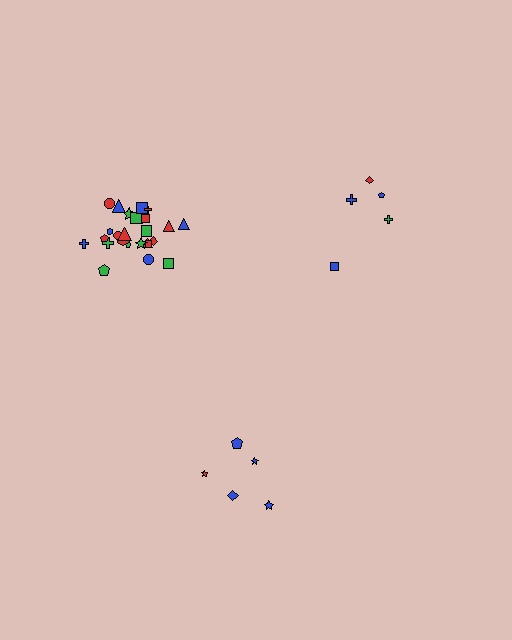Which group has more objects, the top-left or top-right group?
The top-left group.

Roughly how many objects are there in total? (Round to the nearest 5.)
Roughly 35 objects in total.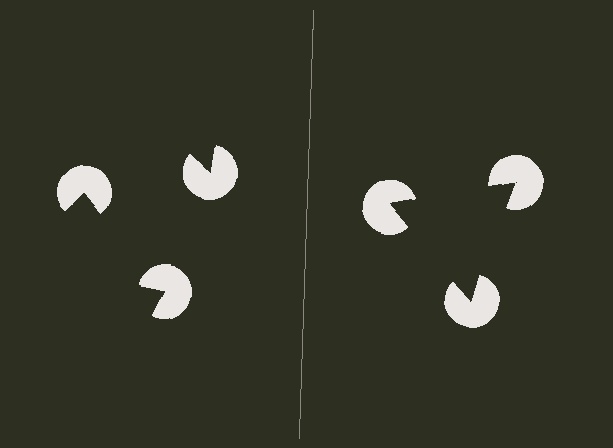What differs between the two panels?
The pac-man discs are positioned identically on both sides; only the wedge orientations differ. On the right they align to a triangle; on the left they are misaligned.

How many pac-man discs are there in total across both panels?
6 — 3 on each side.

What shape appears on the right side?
An illusory triangle.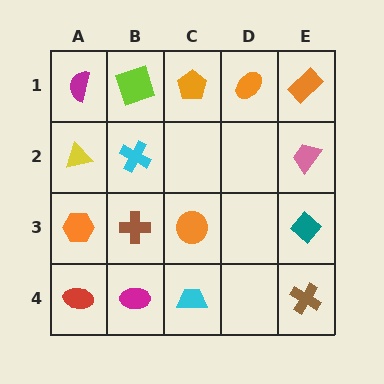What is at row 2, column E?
A pink trapezoid.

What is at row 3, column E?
A teal diamond.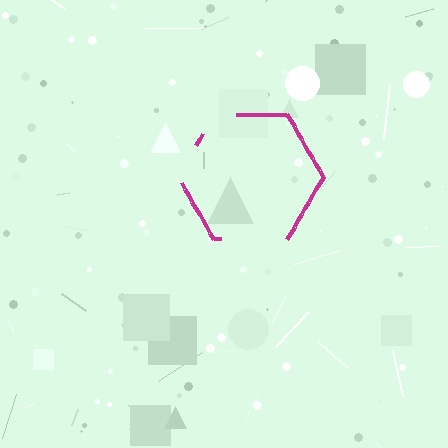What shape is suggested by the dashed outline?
The dashed outline suggests a hexagon.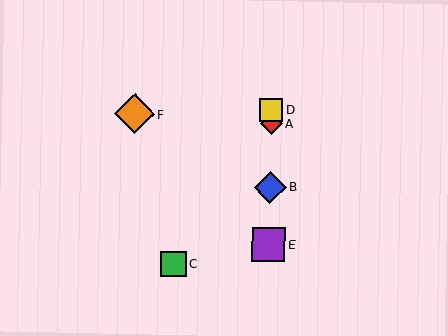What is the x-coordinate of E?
Object E is at x≈269.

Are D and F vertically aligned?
No, D is at x≈271 and F is at x≈135.